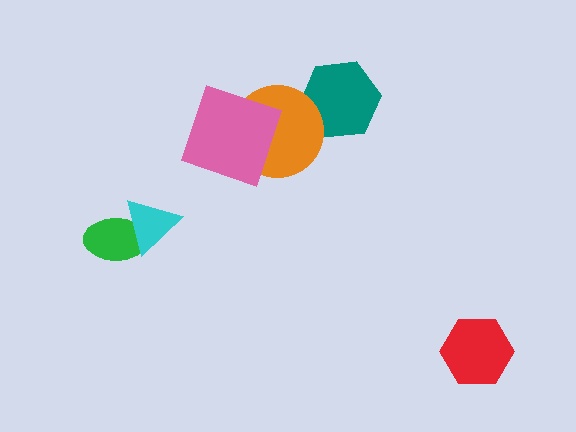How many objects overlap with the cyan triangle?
1 object overlaps with the cyan triangle.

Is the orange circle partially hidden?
Yes, it is partially covered by another shape.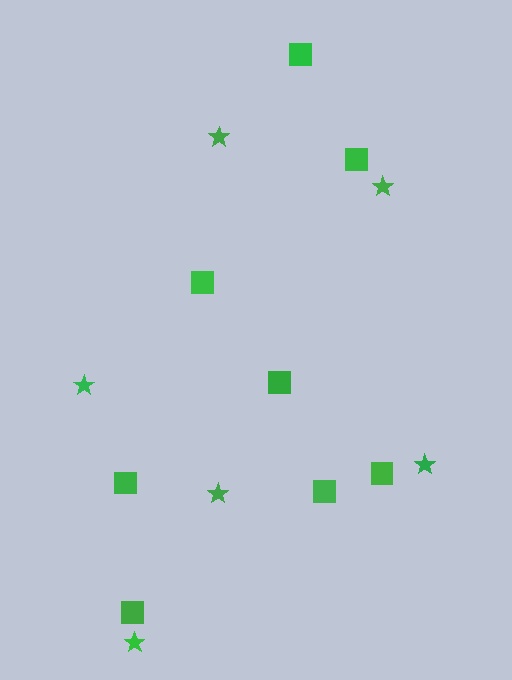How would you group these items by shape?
There are 2 groups: one group of stars (6) and one group of squares (8).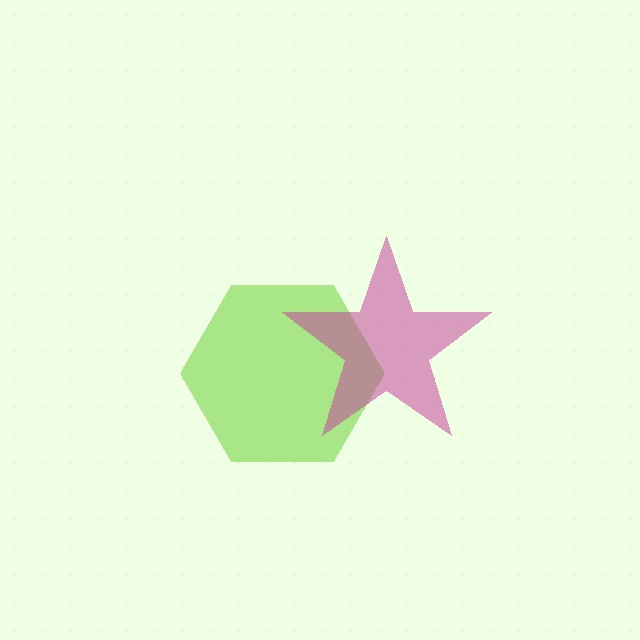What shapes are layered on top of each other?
The layered shapes are: a lime hexagon, a magenta star.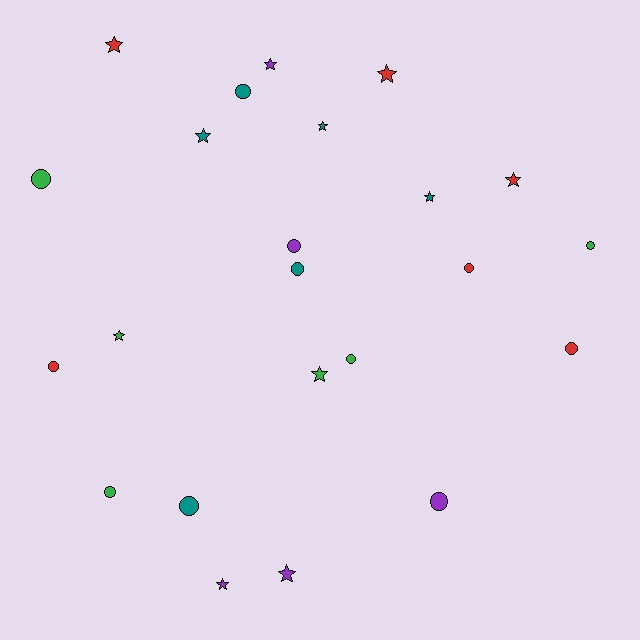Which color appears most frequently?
Red, with 6 objects.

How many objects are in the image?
There are 23 objects.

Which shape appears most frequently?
Circle, with 12 objects.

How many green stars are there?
There are 2 green stars.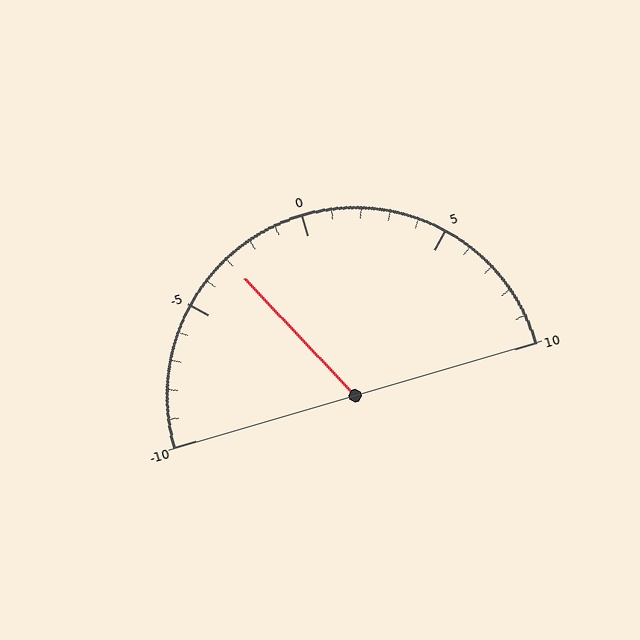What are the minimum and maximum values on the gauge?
The gauge ranges from -10 to 10.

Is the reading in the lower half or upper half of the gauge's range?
The reading is in the lower half of the range (-10 to 10).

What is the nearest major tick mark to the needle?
The nearest major tick mark is -5.